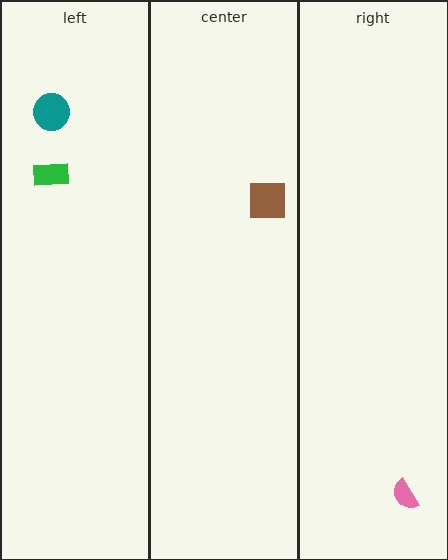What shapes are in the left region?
The green rectangle, the teal circle.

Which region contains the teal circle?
The left region.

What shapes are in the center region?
The brown square.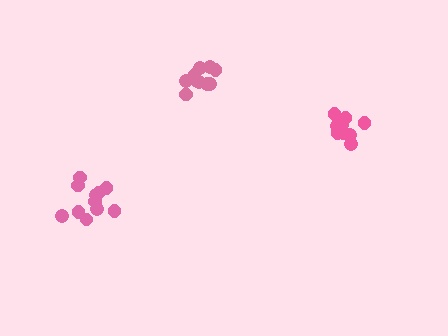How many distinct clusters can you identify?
There are 3 distinct clusters.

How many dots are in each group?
Group 1: 10 dots, Group 2: 11 dots, Group 3: 10 dots (31 total).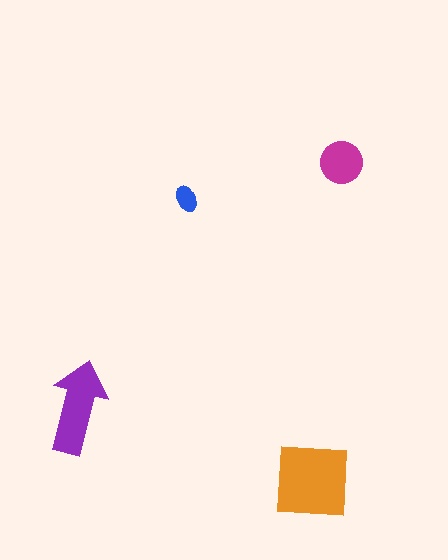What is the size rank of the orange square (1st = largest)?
1st.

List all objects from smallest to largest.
The blue ellipse, the magenta circle, the purple arrow, the orange square.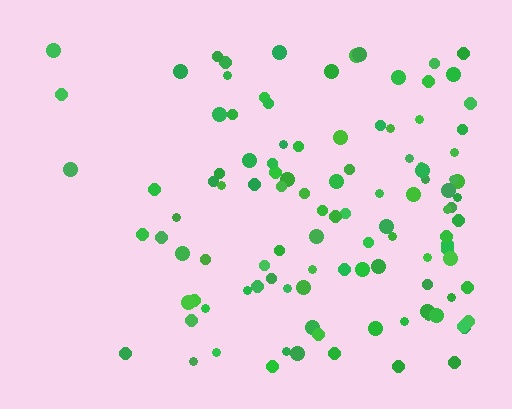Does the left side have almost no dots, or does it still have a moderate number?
Still a moderate number, just noticeably fewer than the right.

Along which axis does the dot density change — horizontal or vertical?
Horizontal.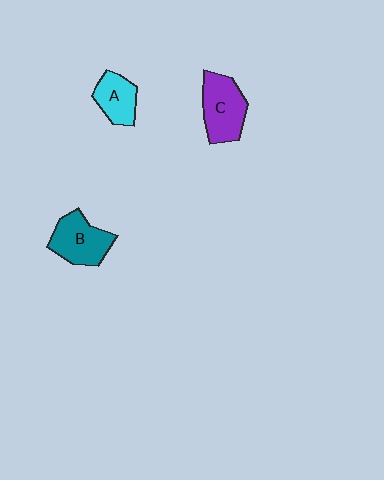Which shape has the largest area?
Shape C (purple).